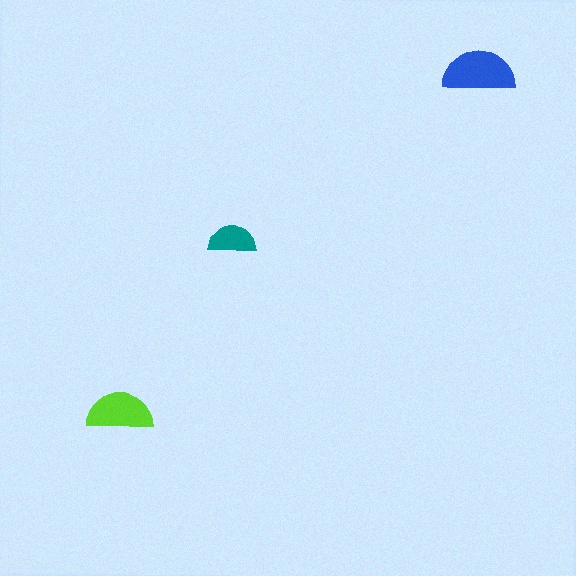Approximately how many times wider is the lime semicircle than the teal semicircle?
About 1.5 times wider.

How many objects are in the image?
There are 3 objects in the image.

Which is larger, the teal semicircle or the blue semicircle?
The blue one.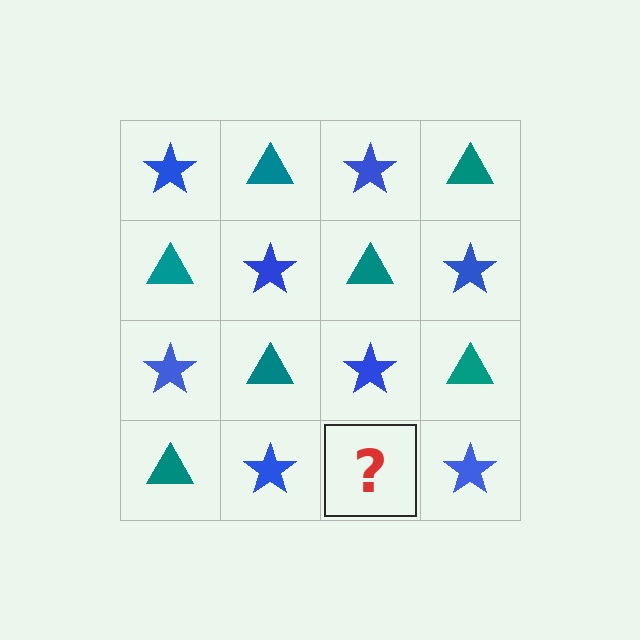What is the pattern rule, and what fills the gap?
The rule is that it alternates blue star and teal triangle in a checkerboard pattern. The gap should be filled with a teal triangle.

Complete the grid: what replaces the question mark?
The question mark should be replaced with a teal triangle.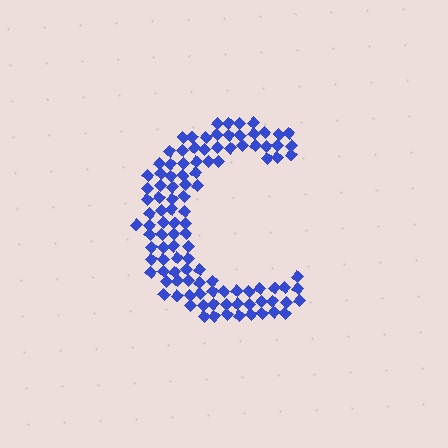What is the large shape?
The large shape is the letter C.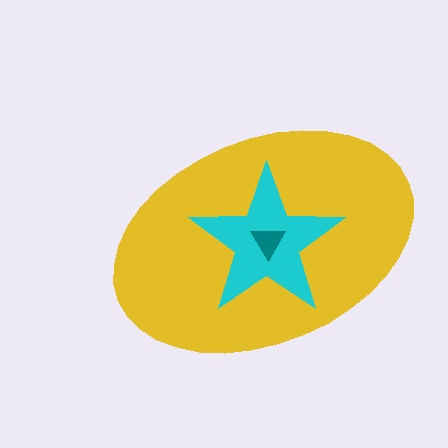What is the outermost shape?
The yellow ellipse.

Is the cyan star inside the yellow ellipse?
Yes.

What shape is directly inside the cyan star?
The teal triangle.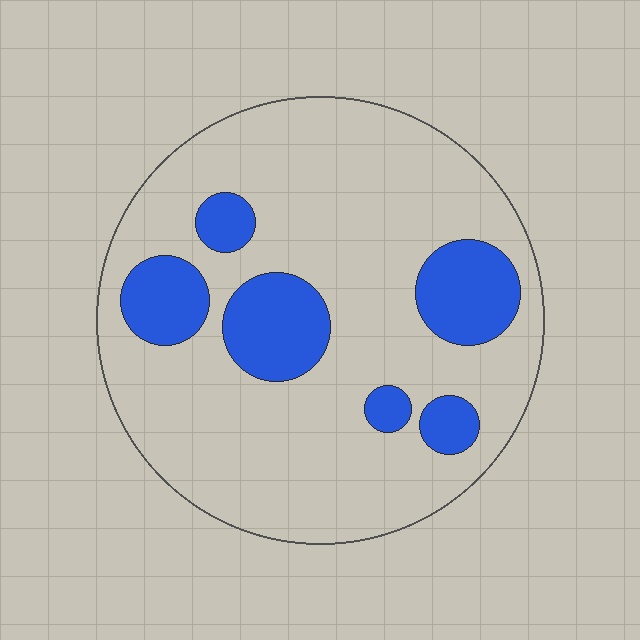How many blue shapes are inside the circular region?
6.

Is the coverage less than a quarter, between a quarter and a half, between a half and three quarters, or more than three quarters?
Less than a quarter.